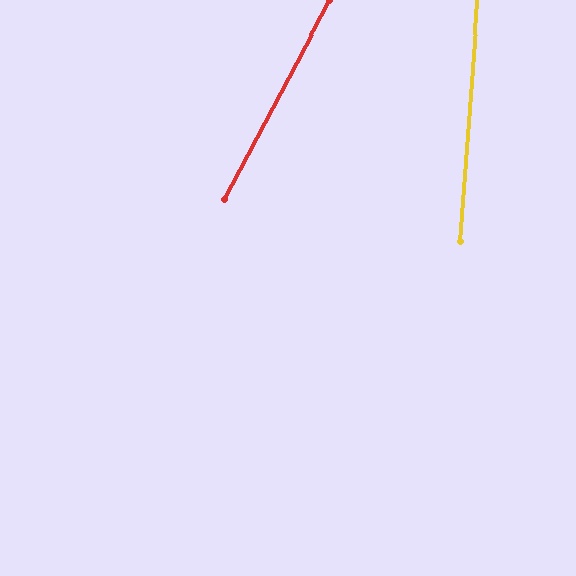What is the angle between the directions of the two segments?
Approximately 24 degrees.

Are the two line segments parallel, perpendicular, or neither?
Neither parallel nor perpendicular — they differ by about 24°.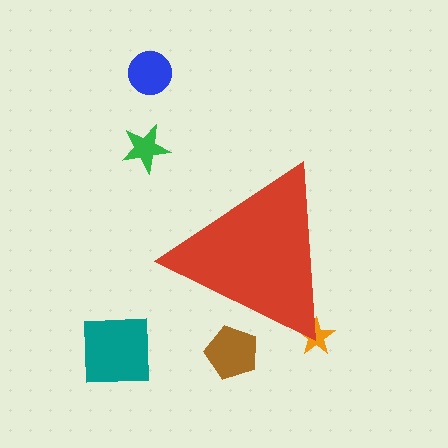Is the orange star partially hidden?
Yes, the orange star is partially hidden behind the red triangle.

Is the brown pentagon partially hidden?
Yes, the brown pentagon is partially hidden behind the red triangle.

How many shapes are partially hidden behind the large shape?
2 shapes are partially hidden.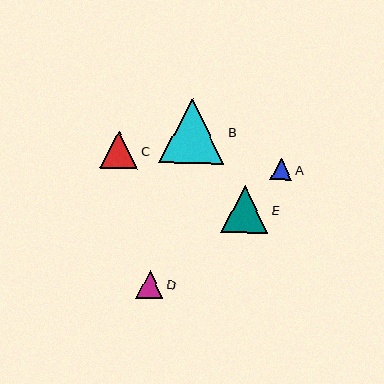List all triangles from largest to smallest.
From largest to smallest: B, E, C, D, A.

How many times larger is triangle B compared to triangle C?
Triangle B is approximately 1.7 times the size of triangle C.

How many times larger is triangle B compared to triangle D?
Triangle B is approximately 2.4 times the size of triangle D.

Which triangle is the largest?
Triangle B is the largest with a size of approximately 65 pixels.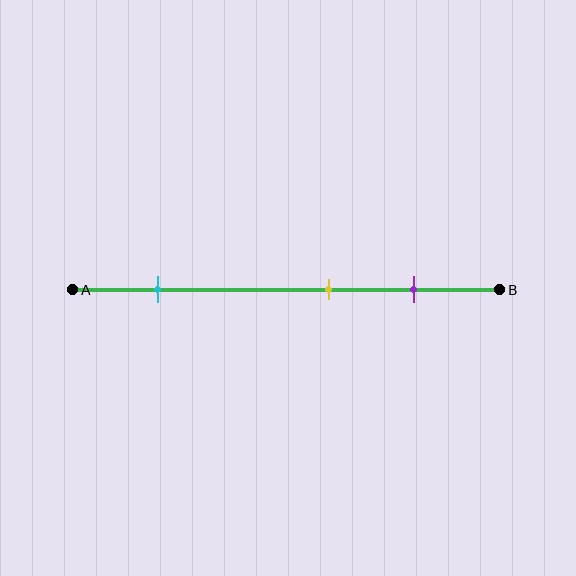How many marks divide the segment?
There are 3 marks dividing the segment.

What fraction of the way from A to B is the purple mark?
The purple mark is approximately 80% (0.8) of the way from A to B.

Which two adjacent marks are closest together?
The yellow and purple marks are the closest adjacent pair.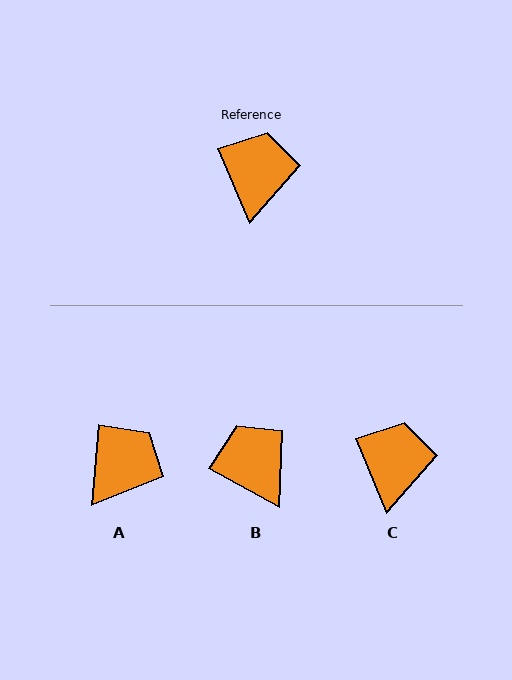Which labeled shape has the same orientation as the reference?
C.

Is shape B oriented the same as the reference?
No, it is off by about 38 degrees.